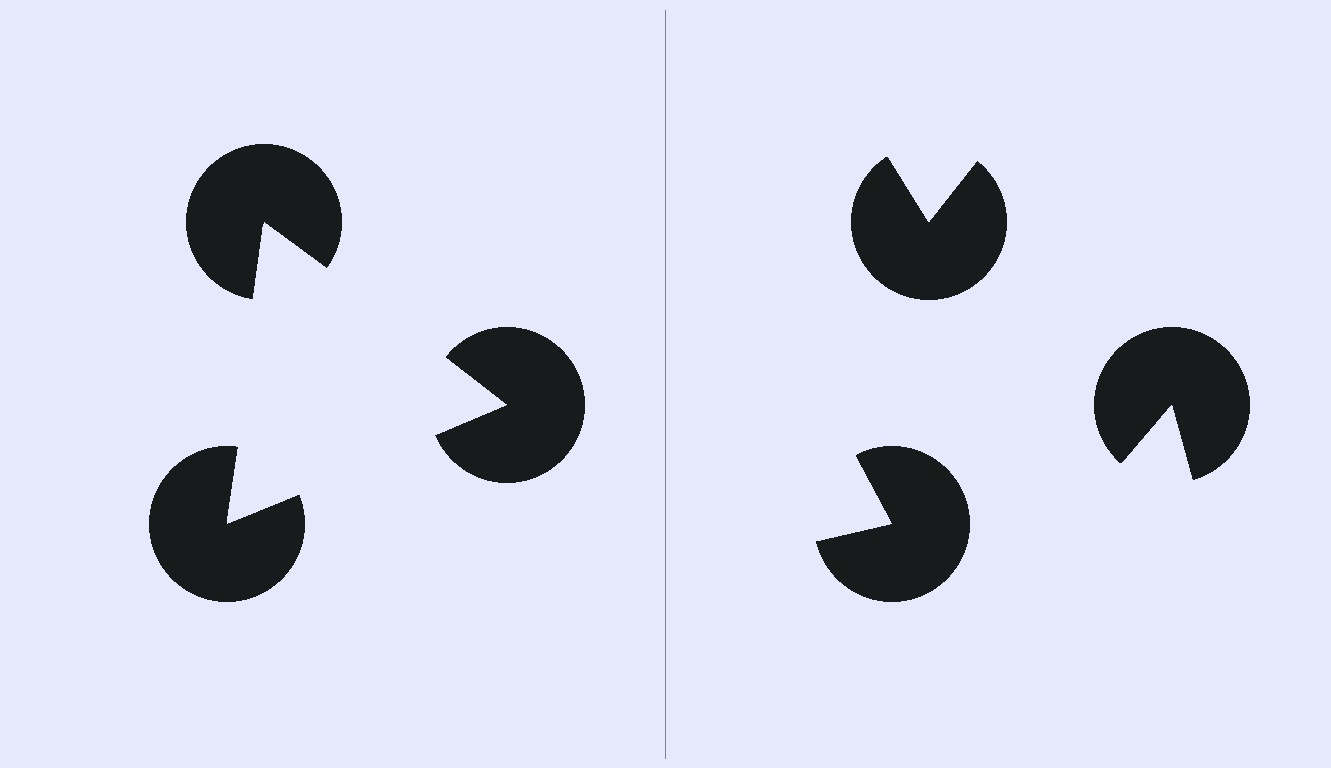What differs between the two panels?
The pac-man discs are positioned identically on both sides; only the wedge orientations differ. On the left they align to a triangle; on the right they are misaligned.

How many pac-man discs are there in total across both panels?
6 — 3 on each side.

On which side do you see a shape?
An illusory triangle appears on the left side. On the right side the wedge cuts are rotated, so no coherent shape forms.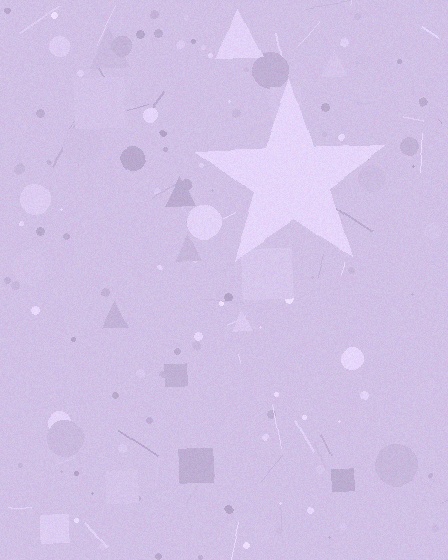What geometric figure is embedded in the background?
A star is embedded in the background.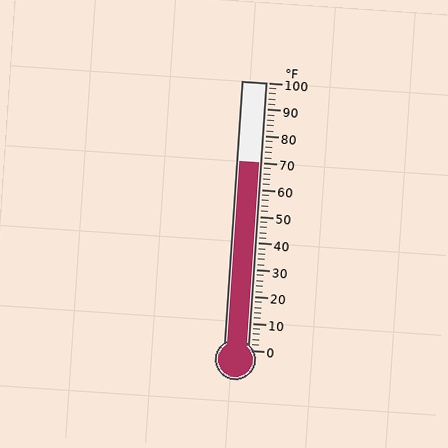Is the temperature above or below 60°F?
The temperature is above 60°F.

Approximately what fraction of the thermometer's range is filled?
The thermometer is filled to approximately 70% of its range.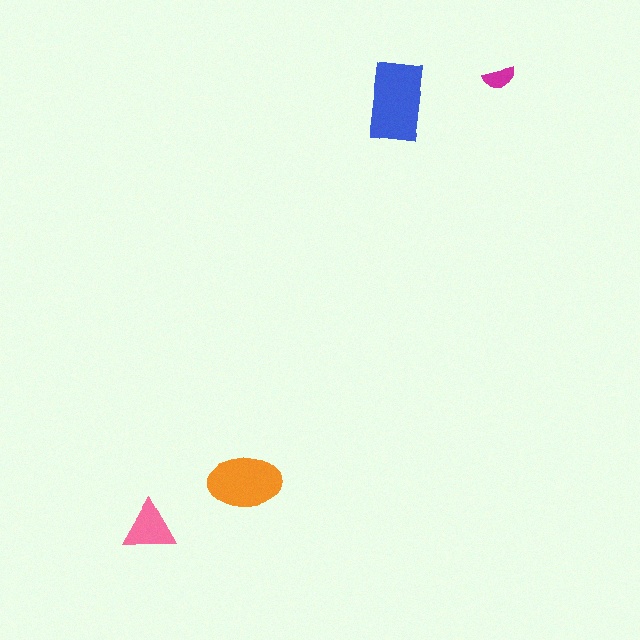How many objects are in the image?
There are 4 objects in the image.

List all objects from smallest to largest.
The magenta semicircle, the pink triangle, the orange ellipse, the blue rectangle.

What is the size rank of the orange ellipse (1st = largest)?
2nd.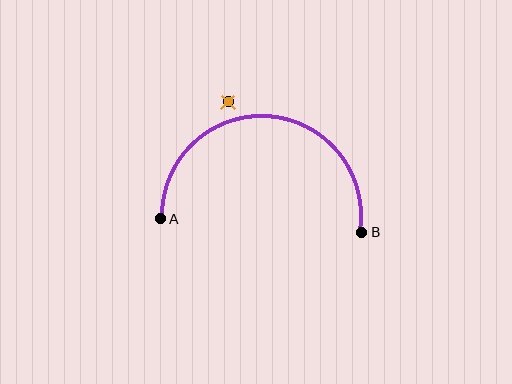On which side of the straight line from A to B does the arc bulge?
The arc bulges above the straight line connecting A and B.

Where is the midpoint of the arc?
The arc midpoint is the point on the curve farthest from the straight line joining A and B. It sits above that line.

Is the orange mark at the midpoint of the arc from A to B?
No — the orange mark does not lie on the arc at all. It sits slightly outside the curve.